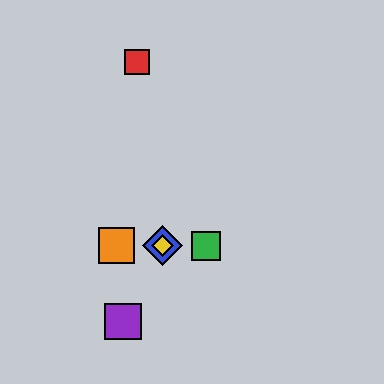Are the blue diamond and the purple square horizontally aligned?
No, the blue diamond is at y≈246 and the purple square is at y≈322.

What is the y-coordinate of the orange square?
The orange square is at y≈246.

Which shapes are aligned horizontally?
The blue diamond, the green square, the yellow diamond, the orange square are aligned horizontally.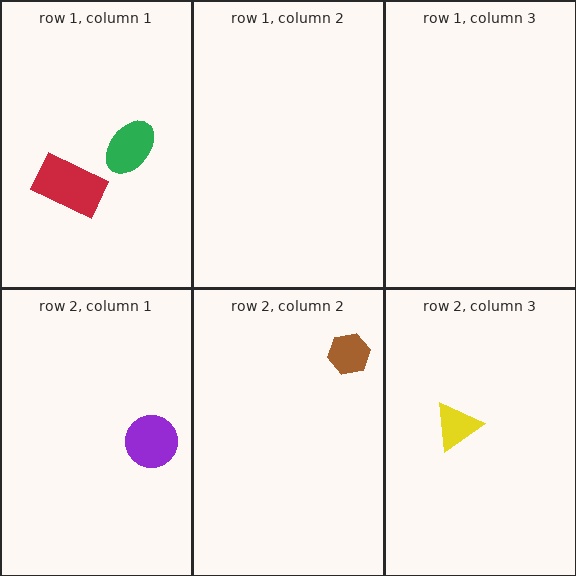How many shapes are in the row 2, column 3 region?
1.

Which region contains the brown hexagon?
The row 2, column 2 region.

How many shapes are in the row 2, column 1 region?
1.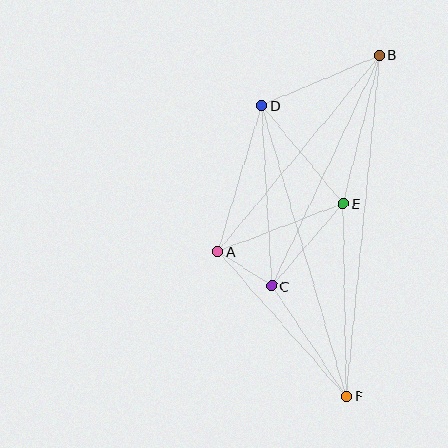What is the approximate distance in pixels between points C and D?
The distance between C and D is approximately 181 pixels.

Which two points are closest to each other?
Points A and C are closest to each other.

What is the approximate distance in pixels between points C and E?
The distance between C and E is approximately 109 pixels.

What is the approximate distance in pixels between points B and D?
The distance between B and D is approximately 128 pixels.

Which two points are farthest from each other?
Points B and F are farthest from each other.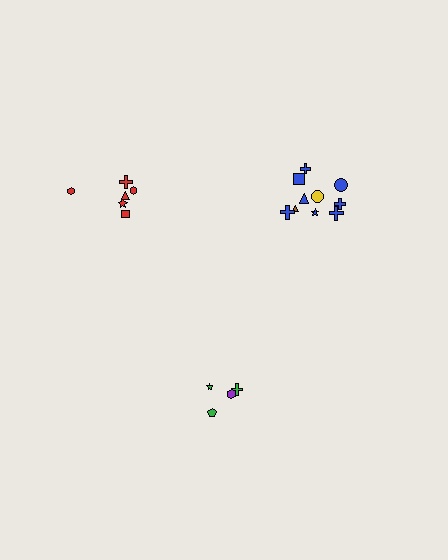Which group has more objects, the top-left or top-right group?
The top-right group.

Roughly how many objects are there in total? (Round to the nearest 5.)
Roughly 20 objects in total.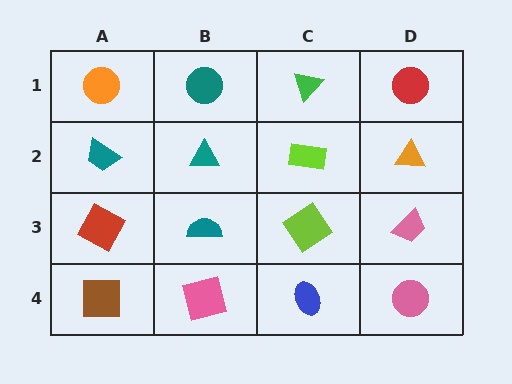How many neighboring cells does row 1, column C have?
3.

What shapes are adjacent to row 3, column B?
A teal triangle (row 2, column B), a pink square (row 4, column B), a red square (row 3, column A), a lime diamond (row 3, column C).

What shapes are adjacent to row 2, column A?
An orange circle (row 1, column A), a red square (row 3, column A), a teal triangle (row 2, column B).